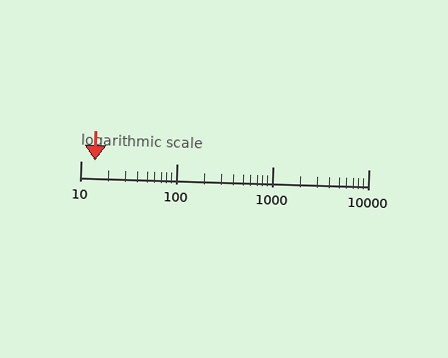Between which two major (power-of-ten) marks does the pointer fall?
The pointer is between 10 and 100.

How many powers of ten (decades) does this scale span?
The scale spans 3 decades, from 10 to 10000.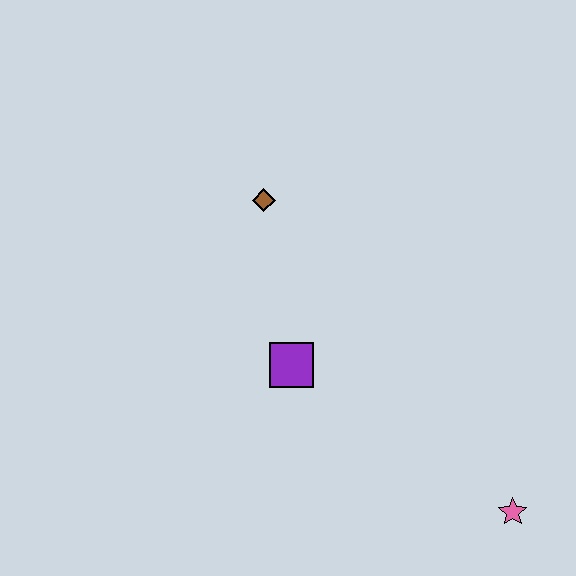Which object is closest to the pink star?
The purple square is closest to the pink star.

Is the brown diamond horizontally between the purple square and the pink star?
No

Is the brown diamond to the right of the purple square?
No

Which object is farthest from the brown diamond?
The pink star is farthest from the brown diamond.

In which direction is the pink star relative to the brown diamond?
The pink star is below the brown diamond.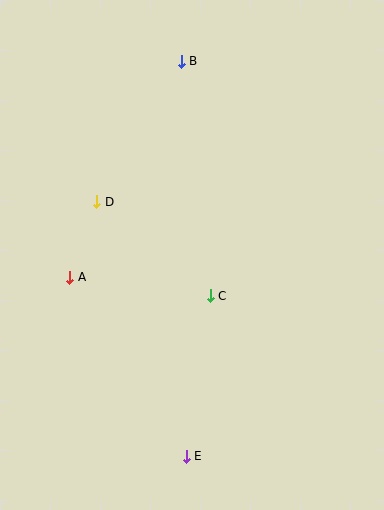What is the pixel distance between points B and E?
The distance between B and E is 395 pixels.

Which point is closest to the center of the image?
Point C at (210, 296) is closest to the center.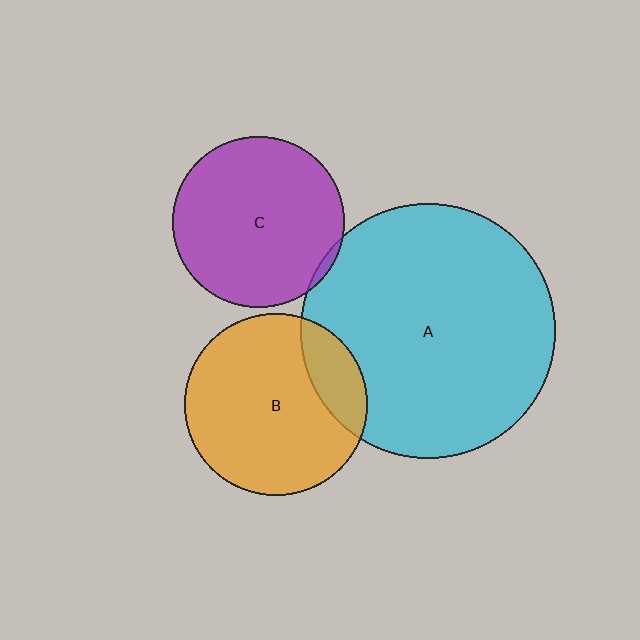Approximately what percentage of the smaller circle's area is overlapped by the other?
Approximately 20%.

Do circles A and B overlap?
Yes.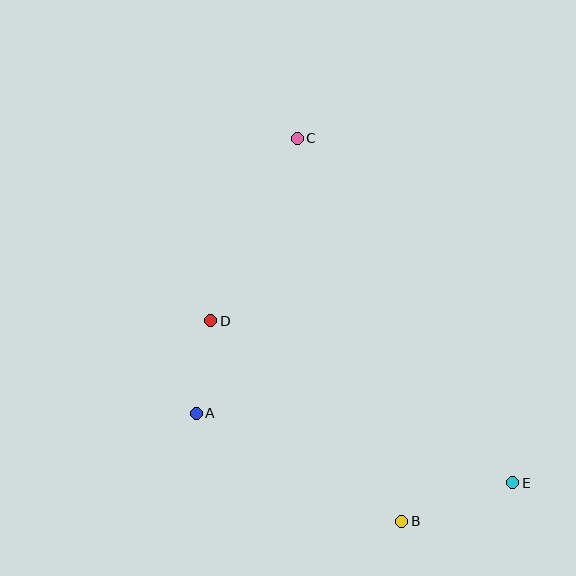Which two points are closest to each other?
Points A and D are closest to each other.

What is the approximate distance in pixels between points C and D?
The distance between C and D is approximately 202 pixels.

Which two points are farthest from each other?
Points C and E are farthest from each other.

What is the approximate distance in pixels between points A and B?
The distance between A and B is approximately 232 pixels.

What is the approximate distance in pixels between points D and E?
The distance between D and E is approximately 343 pixels.